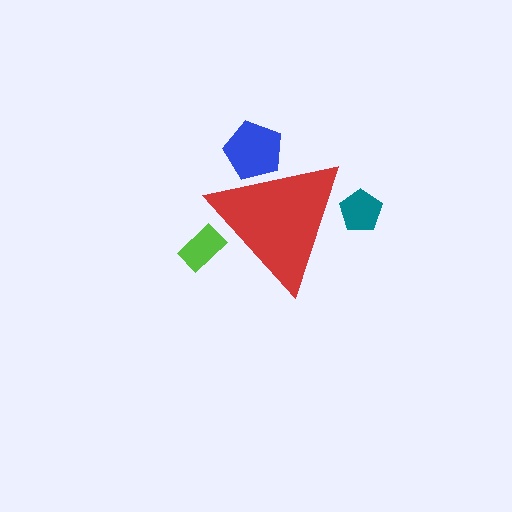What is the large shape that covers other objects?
A red triangle.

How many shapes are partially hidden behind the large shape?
3 shapes are partially hidden.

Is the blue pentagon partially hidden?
Yes, the blue pentagon is partially hidden behind the red triangle.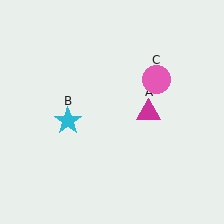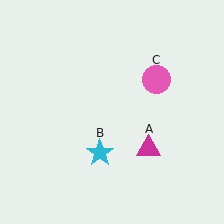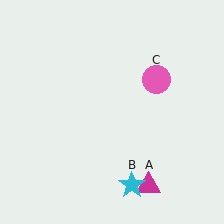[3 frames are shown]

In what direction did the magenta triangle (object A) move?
The magenta triangle (object A) moved down.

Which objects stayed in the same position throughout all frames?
Pink circle (object C) remained stationary.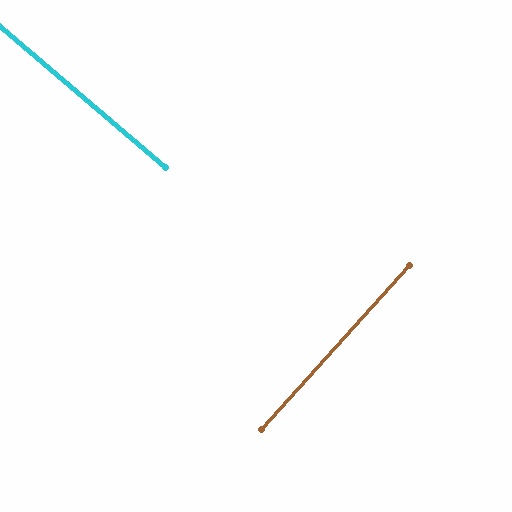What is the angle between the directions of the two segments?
Approximately 88 degrees.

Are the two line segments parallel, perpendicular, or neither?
Perpendicular — they meet at approximately 88°.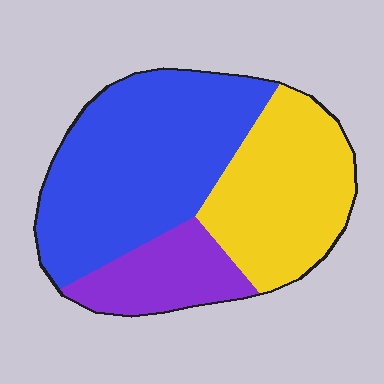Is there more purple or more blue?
Blue.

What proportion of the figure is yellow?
Yellow covers about 35% of the figure.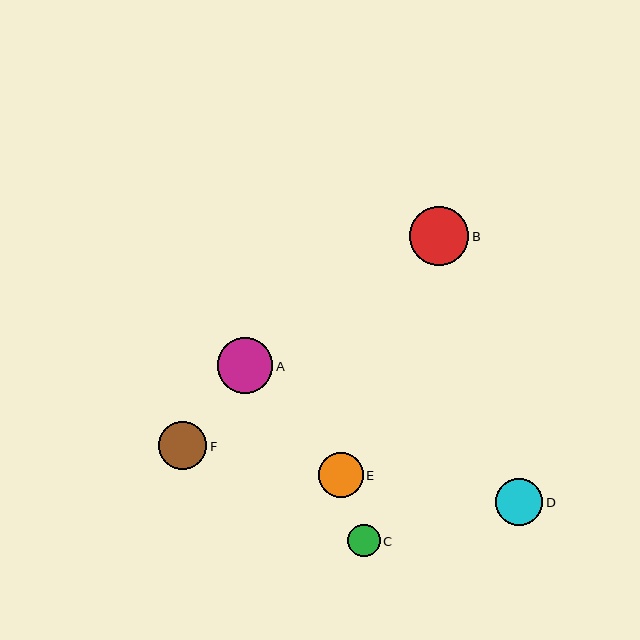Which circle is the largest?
Circle B is the largest with a size of approximately 60 pixels.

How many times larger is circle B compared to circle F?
Circle B is approximately 1.2 times the size of circle F.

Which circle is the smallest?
Circle C is the smallest with a size of approximately 33 pixels.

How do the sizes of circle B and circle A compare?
Circle B and circle A are approximately the same size.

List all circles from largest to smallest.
From largest to smallest: B, A, F, D, E, C.